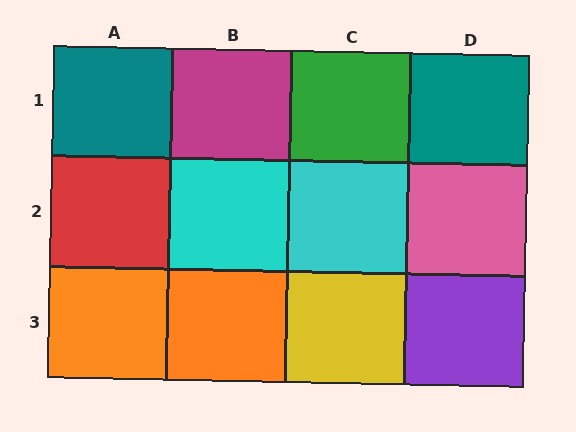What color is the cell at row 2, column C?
Cyan.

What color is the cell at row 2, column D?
Pink.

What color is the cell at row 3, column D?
Purple.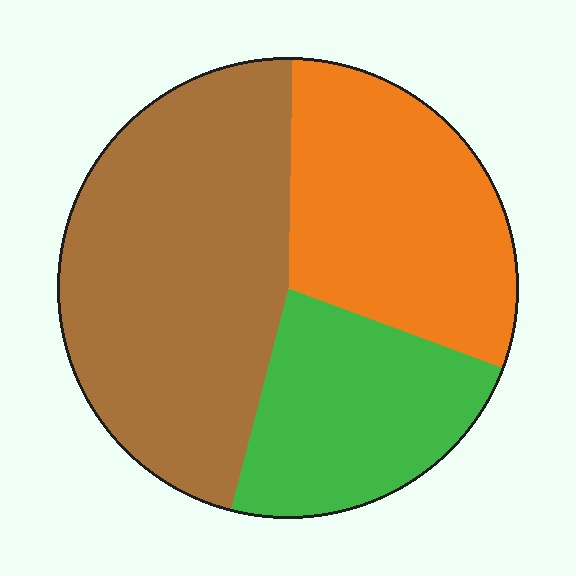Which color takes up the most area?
Brown, at roughly 45%.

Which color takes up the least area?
Green, at roughly 25%.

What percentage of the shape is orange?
Orange takes up between a quarter and a half of the shape.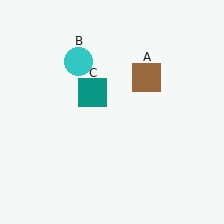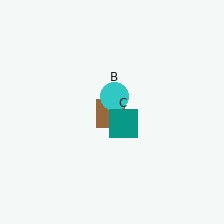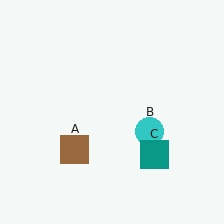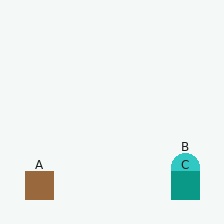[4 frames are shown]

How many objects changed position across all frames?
3 objects changed position: brown square (object A), cyan circle (object B), teal square (object C).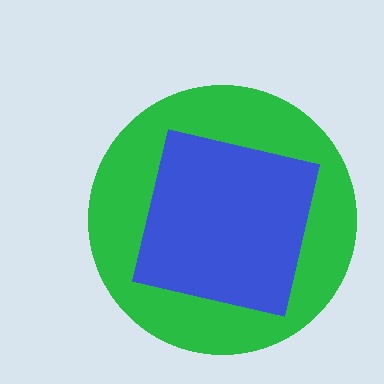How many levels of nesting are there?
2.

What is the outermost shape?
The green circle.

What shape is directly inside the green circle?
The blue square.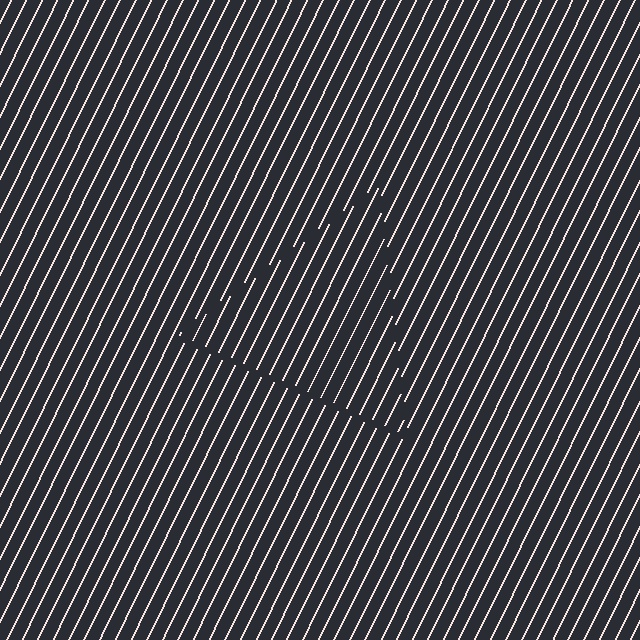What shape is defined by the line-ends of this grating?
An illusory triangle. The interior of the shape contains the same grating, shifted by half a period — the contour is defined by the phase discontinuity where line-ends from the inner and outer gratings abut.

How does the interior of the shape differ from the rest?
The interior of the shape contains the same grating, shifted by half a period — the contour is defined by the phase discontinuity where line-ends from the inner and outer gratings abut.